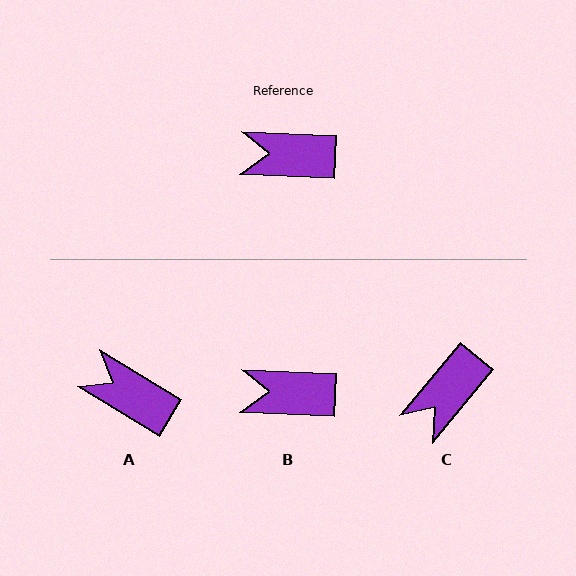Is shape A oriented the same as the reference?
No, it is off by about 29 degrees.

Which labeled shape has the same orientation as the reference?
B.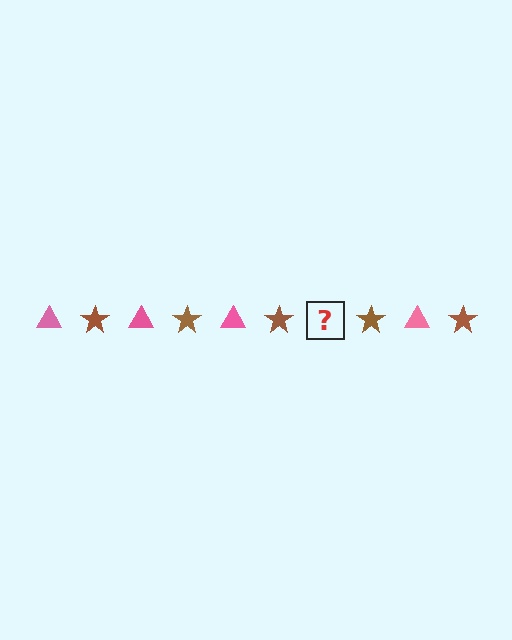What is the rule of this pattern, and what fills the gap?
The rule is that the pattern alternates between pink triangle and brown star. The gap should be filled with a pink triangle.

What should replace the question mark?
The question mark should be replaced with a pink triangle.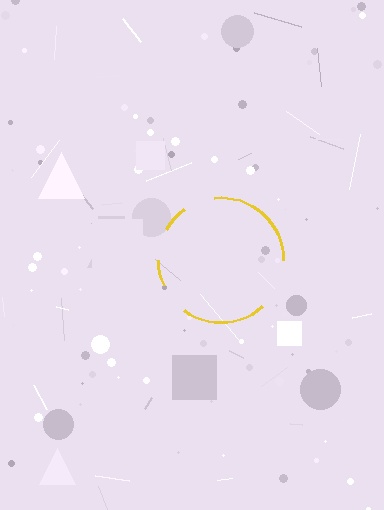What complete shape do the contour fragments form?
The contour fragments form a circle.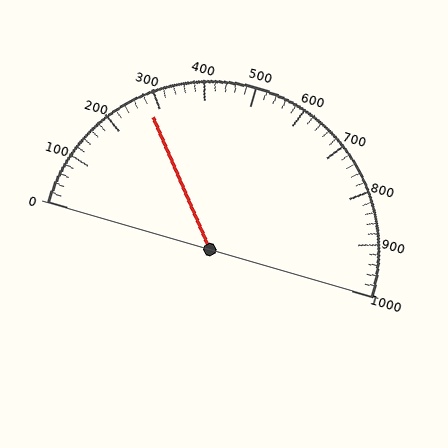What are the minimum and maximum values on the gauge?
The gauge ranges from 0 to 1000.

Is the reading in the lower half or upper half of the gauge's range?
The reading is in the lower half of the range (0 to 1000).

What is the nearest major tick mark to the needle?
The nearest major tick mark is 300.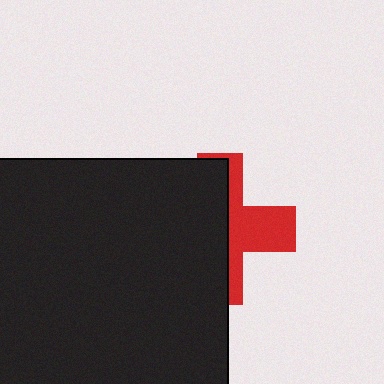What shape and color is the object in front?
The object in front is a black square.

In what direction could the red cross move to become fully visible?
The red cross could move right. That would shift it out from behind the black square entirely.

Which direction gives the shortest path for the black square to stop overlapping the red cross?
Moving left gives the shortest separation.